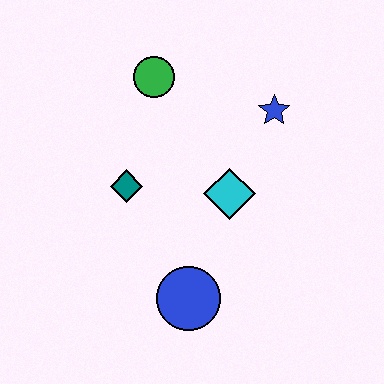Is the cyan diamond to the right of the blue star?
No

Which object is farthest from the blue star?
The blue circle is farthest from the blue star.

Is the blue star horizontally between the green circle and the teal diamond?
No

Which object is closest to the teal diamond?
The cyan diamond is closest to the teal diamond.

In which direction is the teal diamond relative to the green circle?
The teal diamond is below the green circle.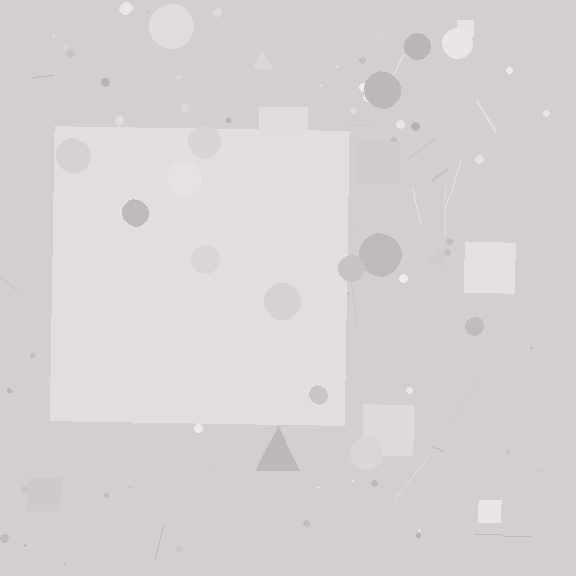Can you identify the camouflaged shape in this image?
The camouflaged shape is a square.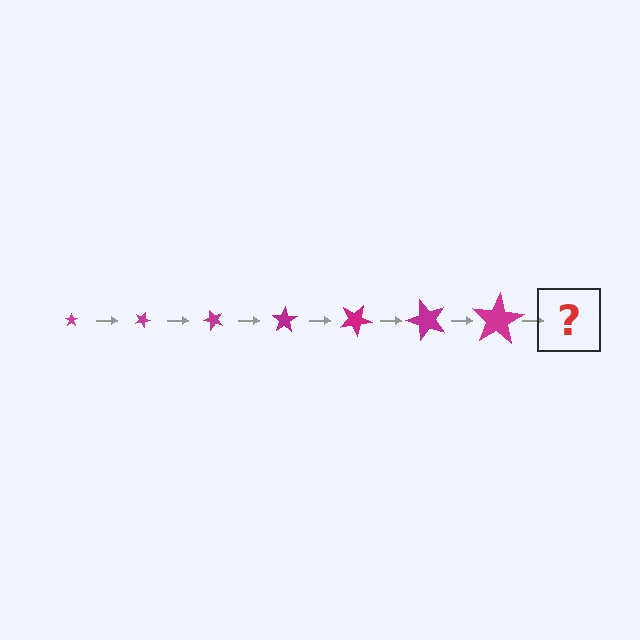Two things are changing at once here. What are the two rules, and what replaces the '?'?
The two rules are that the star grows larger each step and it rotates 25 degrees each step. The '?' should be a star, larger than the previous one and rotated 175 degrees from the start.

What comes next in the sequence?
The next element should be a star, larger than the previous one and rotated 175 degrees from the start.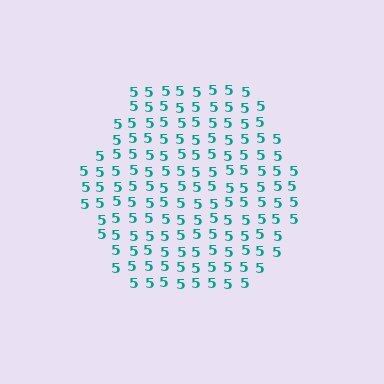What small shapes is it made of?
It is made of small digit 5's.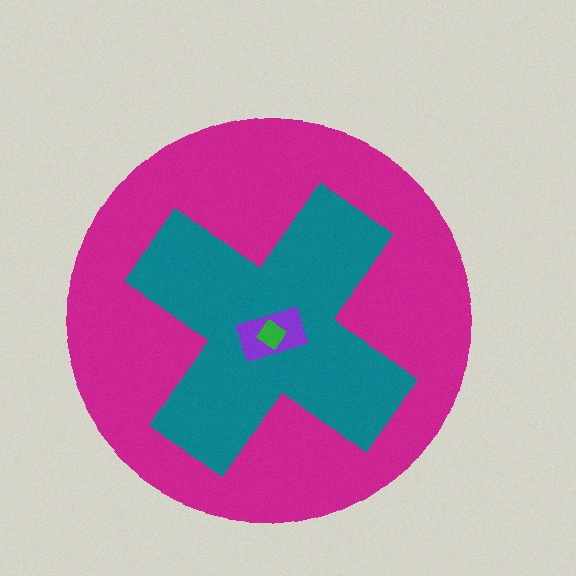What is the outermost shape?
The magenta circle.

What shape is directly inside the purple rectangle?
The green diamond.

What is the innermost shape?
The green diamond.